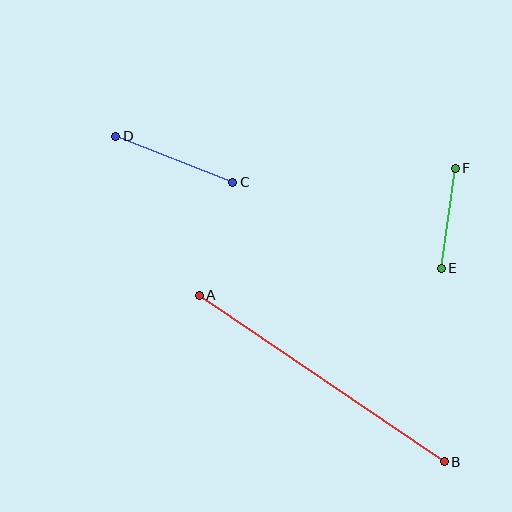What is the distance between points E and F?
The distance is approximately 101 pixels.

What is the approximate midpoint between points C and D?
The midpoint is at approximately (174, 159) pixels.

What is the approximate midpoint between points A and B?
The midpoint is at approximately (322, 378) pixels.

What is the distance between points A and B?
The distance is approximately 296 pixels.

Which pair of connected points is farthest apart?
Points A and B are farthest apart.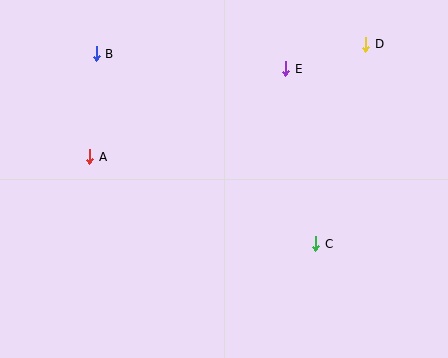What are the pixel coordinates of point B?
Point B is at (96, 54).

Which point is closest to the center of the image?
Point C at (316, 244) is closest to the center.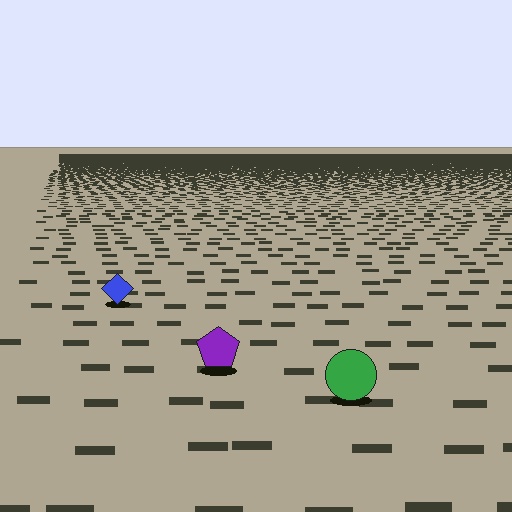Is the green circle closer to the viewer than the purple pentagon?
Yes. The green circle is closer — you can tell from the texture gradient: the ground texture is coarser near it.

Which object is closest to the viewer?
The green circle is closest. The texture marks near it are larger and more spread out.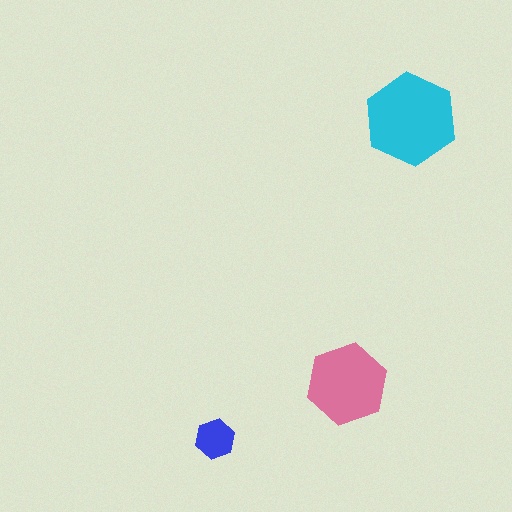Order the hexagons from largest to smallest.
the cyan one, the pink one, the blue one.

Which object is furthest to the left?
The blue hexagon is leftmost.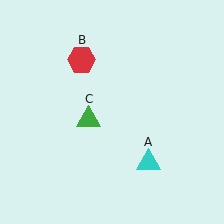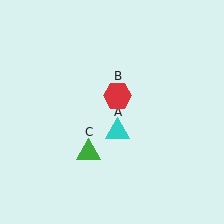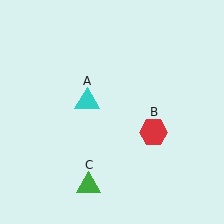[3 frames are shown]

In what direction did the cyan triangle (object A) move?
The cyan triangle (object A) moved up and to the left.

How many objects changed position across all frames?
3 objects changed position: cyan triangle (object A), red hexagon (object B), green triangle (object C).